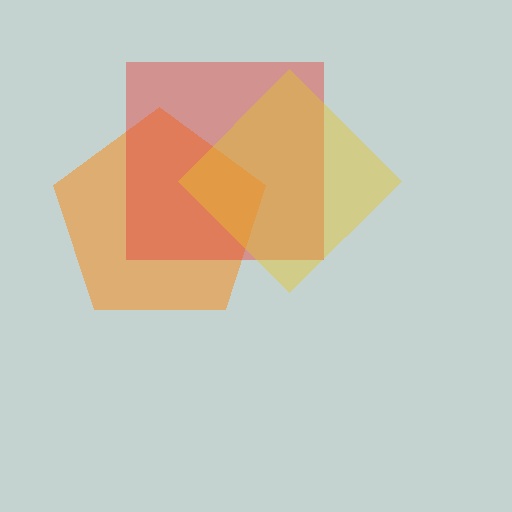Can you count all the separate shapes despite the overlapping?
Yes, there are 3 separate shapes.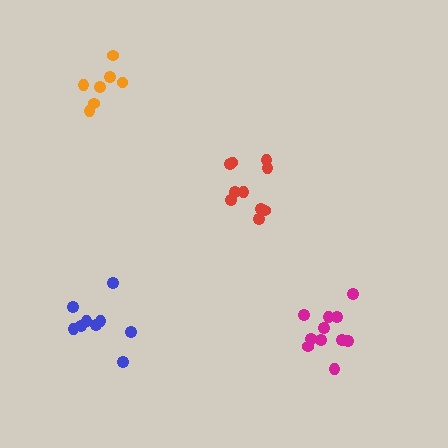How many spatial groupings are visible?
There are 4 spatial groupings.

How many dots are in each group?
Group 1: 10 dots, Group 2: 11 dots, Group 3: 9 dots, Group 4: 7 dots (37 total).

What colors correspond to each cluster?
The clusters are colored: red, magenta, blue, orange.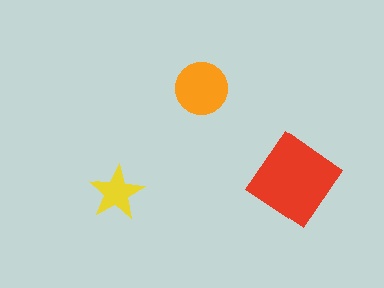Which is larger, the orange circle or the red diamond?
The red diamond.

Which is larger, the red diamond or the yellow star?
The red diamond.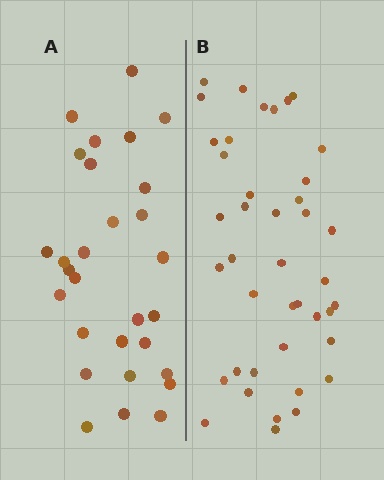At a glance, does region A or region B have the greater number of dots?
Region B (the right region) has more dots.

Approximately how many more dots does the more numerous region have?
Region B has roughly 12 or so more dots than region A.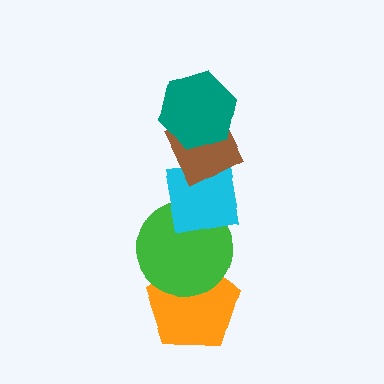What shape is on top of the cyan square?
The brown diamond is on top of the cyan square.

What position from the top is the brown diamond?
The brown diamond is 2nd from the top.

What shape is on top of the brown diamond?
The teal hexagon is on top of the brown diamond.